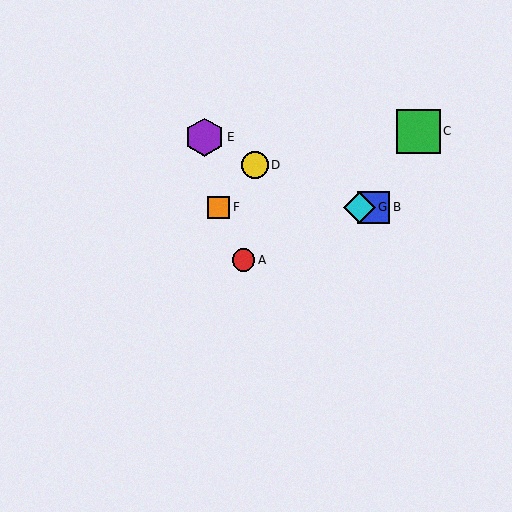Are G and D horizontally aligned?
No, G is at y≈208 and D is at y≈165.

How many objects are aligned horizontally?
3 objects (B, F, G) are aligned horizontally.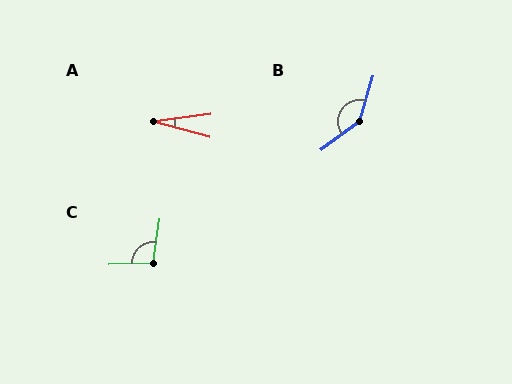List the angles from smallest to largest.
A (23°), C (100°), B (142°).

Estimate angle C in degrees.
Approximately 100 degrees.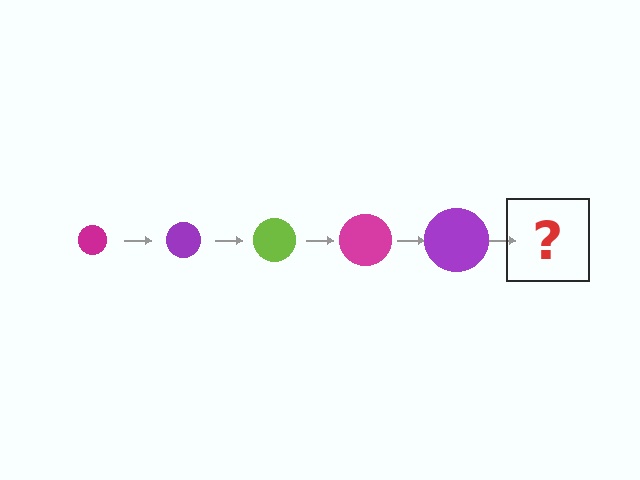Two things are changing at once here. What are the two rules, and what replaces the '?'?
The two rules are that the circle grows larger each step and the color cycles through magenta, purple, and lime. The '?' should be a lime circle, larger than the previous one.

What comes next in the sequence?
The next element should be a lime circle, larger than the previous one.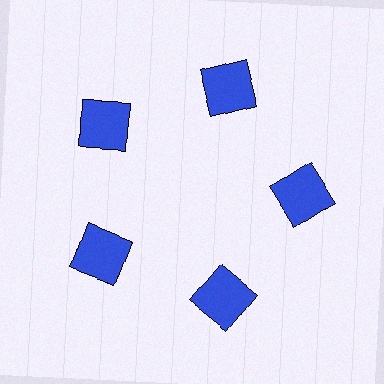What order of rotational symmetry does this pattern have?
This pattern has 5-fold rotational symmetry.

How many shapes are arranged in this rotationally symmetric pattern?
There are 5 shapes, arranged in 5 groups of 1.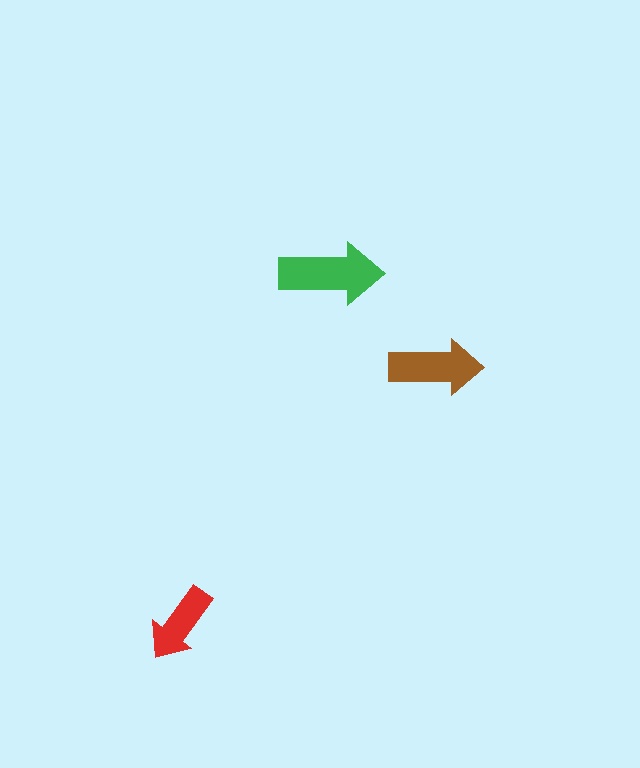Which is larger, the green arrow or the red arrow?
The green one.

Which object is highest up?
The green arrow is topmost.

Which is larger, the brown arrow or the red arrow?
The brown one.